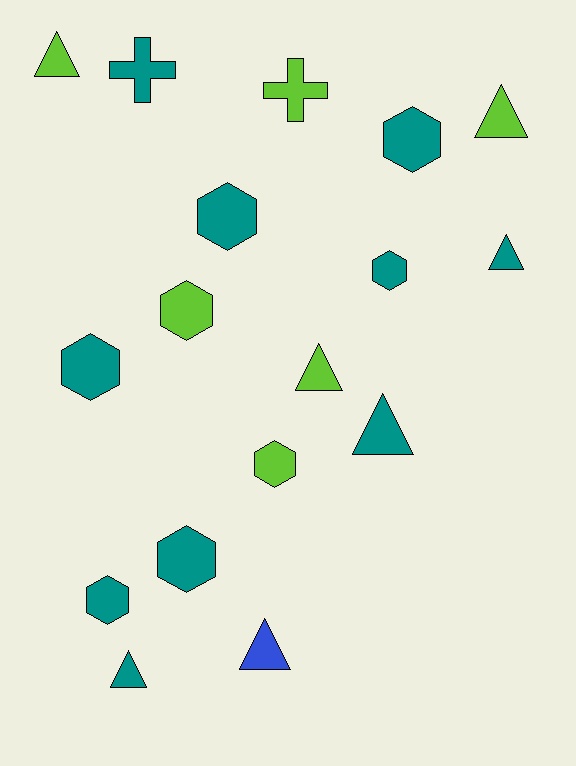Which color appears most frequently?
Teal, with 10 objects.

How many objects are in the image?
There are 17 objects.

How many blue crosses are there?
There are no blue crosses.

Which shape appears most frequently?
Hexagon, with 8 objects.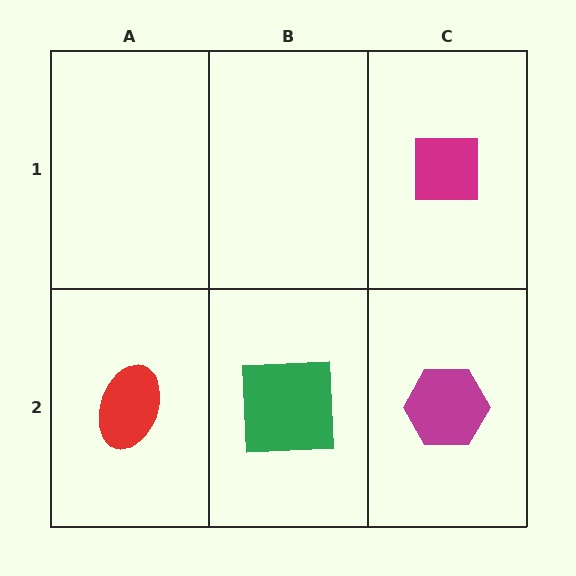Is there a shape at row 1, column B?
No, that cell is empty.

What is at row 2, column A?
A red ellipse.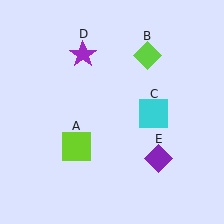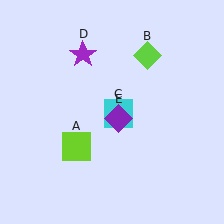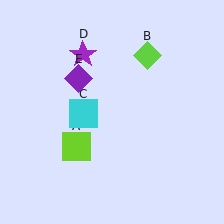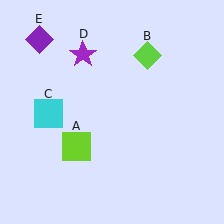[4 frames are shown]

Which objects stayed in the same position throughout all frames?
Lime square (object A) and lime diamond (object B) and purple star (object D) remained stationary.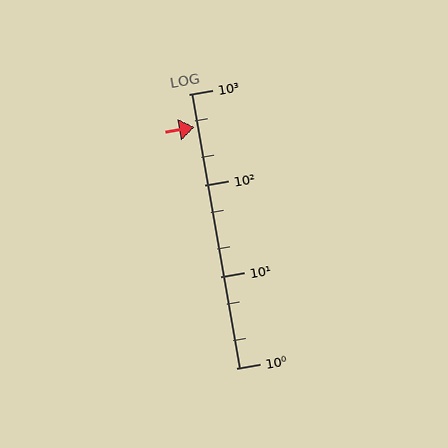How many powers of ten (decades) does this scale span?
The scale spans 3 decades, from 1 to 1000.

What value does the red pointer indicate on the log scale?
The pointer indicates approximately 440.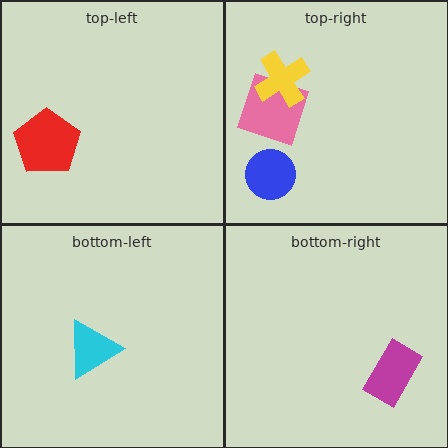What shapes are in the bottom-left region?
The cyan triangle.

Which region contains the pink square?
The top-right region.